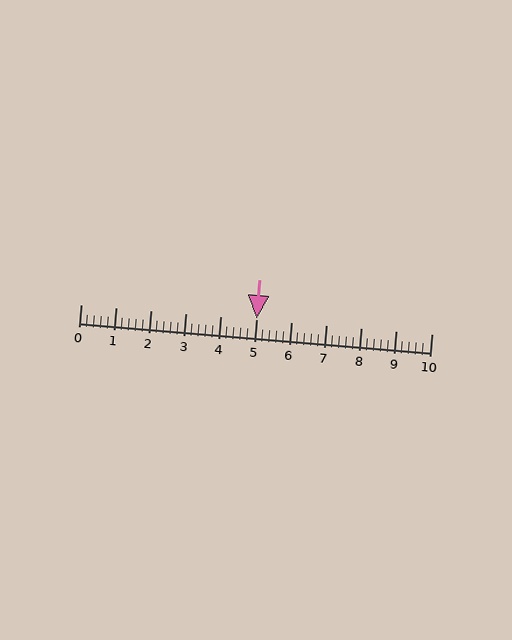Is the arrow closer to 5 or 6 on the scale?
The arrow is closer to 5.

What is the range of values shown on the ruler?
The ruler shows values from 0 to 10.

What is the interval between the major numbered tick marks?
The major tick marks are spaced 1 units apart.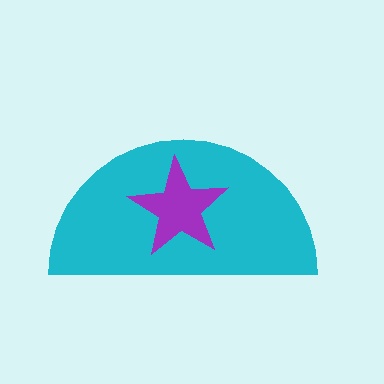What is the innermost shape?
The purple star.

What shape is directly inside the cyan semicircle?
The purple star.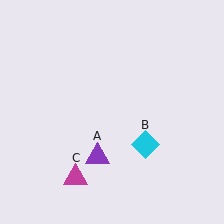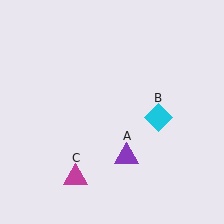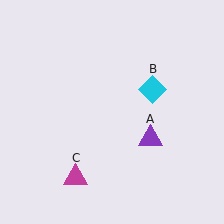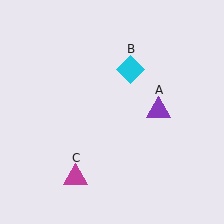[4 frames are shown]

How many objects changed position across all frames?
2 objects changed position: purple triangle (object A), cyan diamond (object B).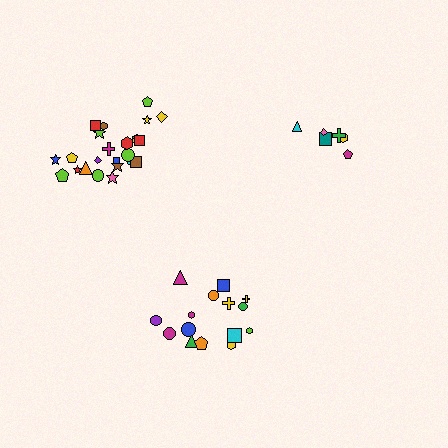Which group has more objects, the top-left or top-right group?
The top-left group.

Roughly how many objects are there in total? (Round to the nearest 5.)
Roughly 45 objects in total.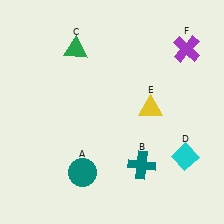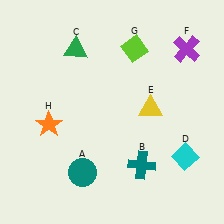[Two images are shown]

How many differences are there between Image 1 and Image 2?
There are 2 differences between the two images.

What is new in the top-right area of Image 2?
A lime diamond (G) was added in the top-right area of Image 2.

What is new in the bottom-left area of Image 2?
An orange star (H) was added in the bottom-left area of Image 2.